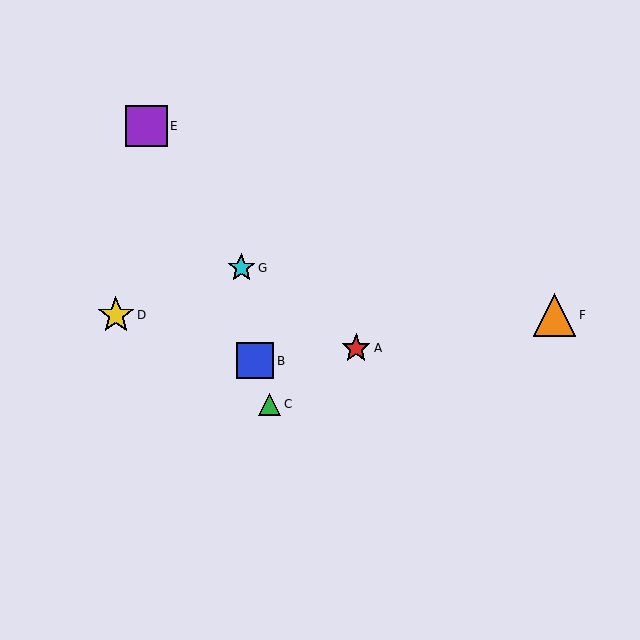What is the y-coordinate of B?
Object B is at y≈361.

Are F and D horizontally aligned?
Yes, both are at y≈315.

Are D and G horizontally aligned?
No, D is at y≈315 and G is at y≈268.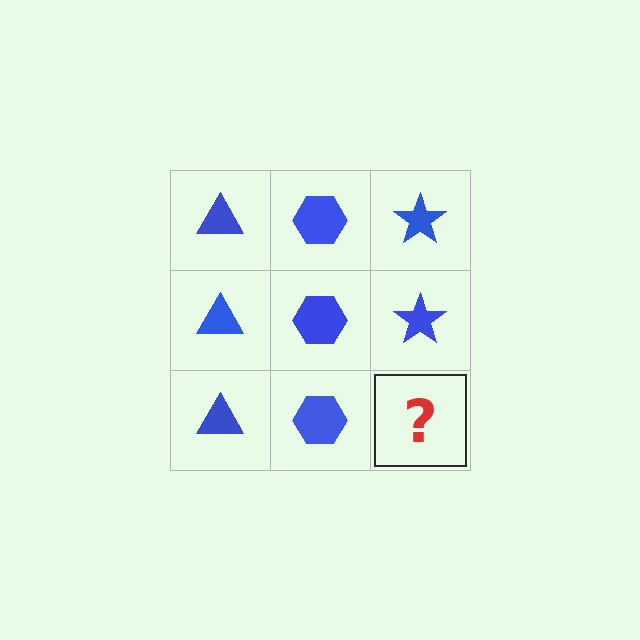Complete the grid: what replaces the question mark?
The question mark should be replaced with a blue star.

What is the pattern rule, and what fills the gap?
The rule is that each column has a consistent shape. The gap should be filled with a blue star.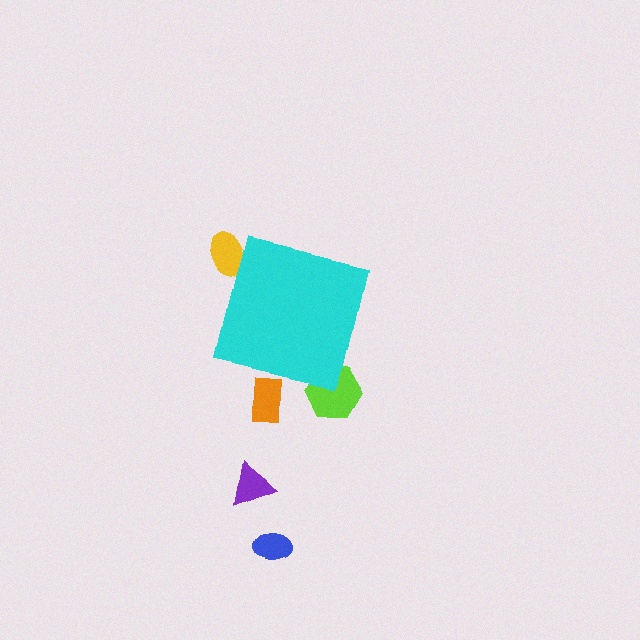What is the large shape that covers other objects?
A cyan square.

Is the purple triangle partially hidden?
No, the purple triangle is fully visible.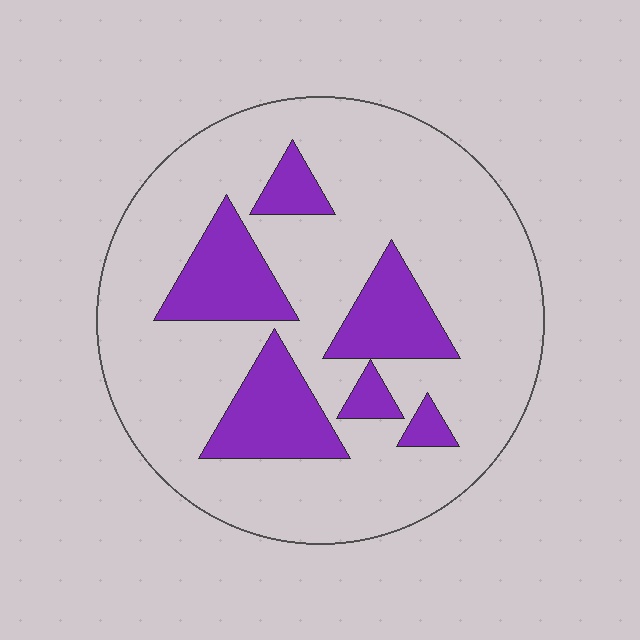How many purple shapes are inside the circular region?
6.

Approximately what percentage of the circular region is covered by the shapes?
Approximately 20%.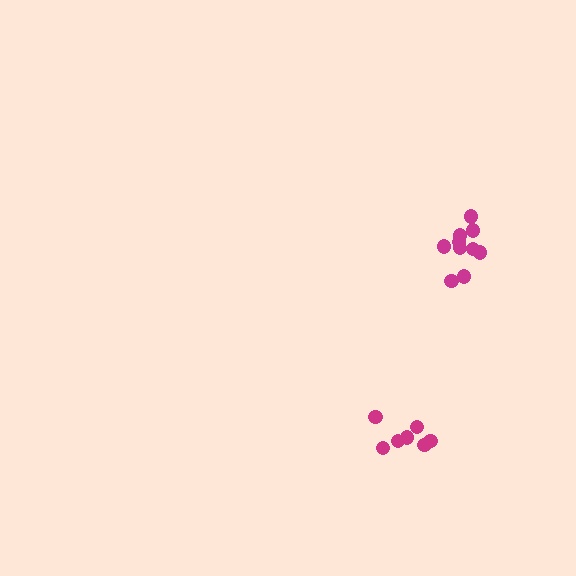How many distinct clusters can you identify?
There are 2 distinct clusters.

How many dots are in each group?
Group 1: 10 dots, Group 2: 7 dots (17 total).